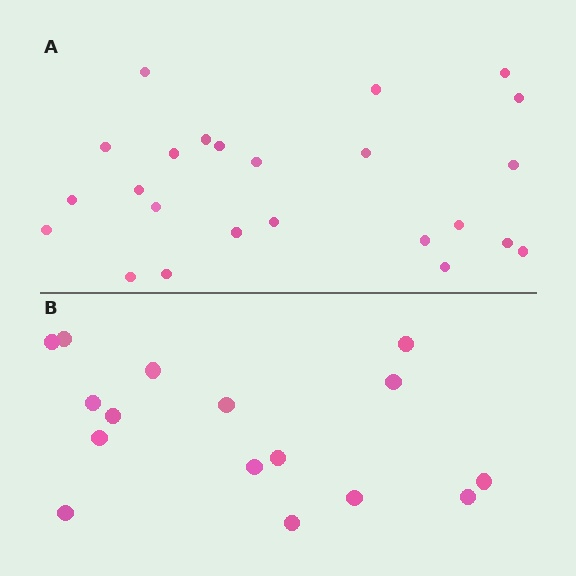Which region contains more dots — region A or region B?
Region A (the top region) has more dots.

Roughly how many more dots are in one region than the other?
Region A has roughly 8 or so more dots than region B.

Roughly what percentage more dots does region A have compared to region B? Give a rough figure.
About 50% more.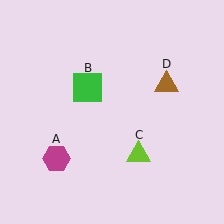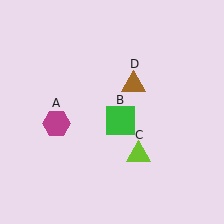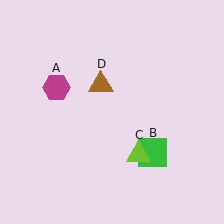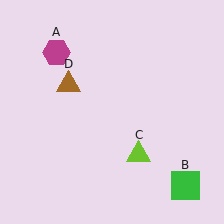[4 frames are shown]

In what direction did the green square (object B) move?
The green square (object B) moved down and to the right.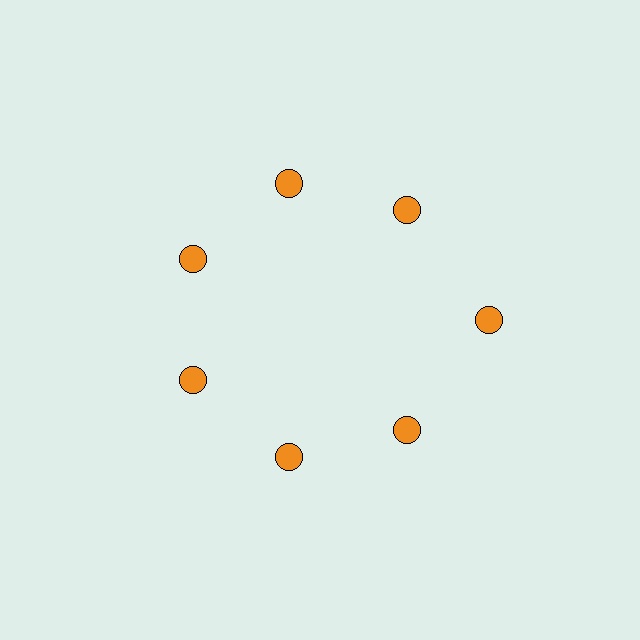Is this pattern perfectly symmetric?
No. The 7 orange circles are arranged in a ring, but one element near the 3 o'clock position is pushed outward from the center, breaking the 7-fold rotational symmetry.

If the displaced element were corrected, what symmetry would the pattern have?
It would have 7-fold rotational symmetry — the pattern would map onto itself every 51 degrees.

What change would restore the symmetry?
The symmetry would be restored by moving it inward, back onto the ring so that all 7 circles sit at equal angles and equal distance from the center.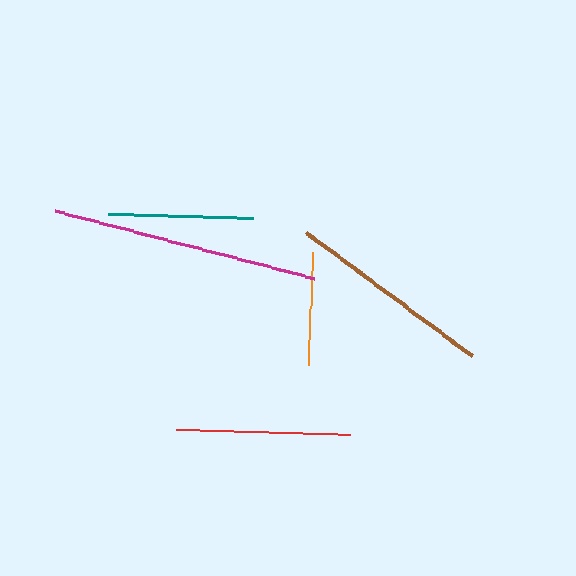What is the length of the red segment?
The red segment is approximately 174 pixels long.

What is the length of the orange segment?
The orange segment is approximately 113 pixels long.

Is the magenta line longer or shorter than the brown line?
The magenta line is longer than the brown line.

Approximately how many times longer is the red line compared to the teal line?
The red line is approximately 1.2 times the length of the teal line.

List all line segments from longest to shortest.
From longest to shortest: magenta, brown, red, teal, orange.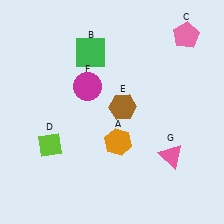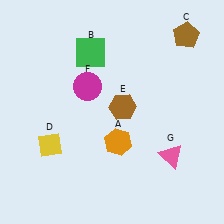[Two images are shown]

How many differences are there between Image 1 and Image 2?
There are 2 differences between the two images.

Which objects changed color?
C changed from pink to brown. D changed from lime to yellow.